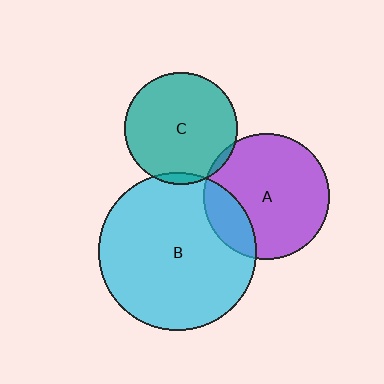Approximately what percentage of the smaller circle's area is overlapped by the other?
Approximately 20%.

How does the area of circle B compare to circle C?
Approximately 2.0 times.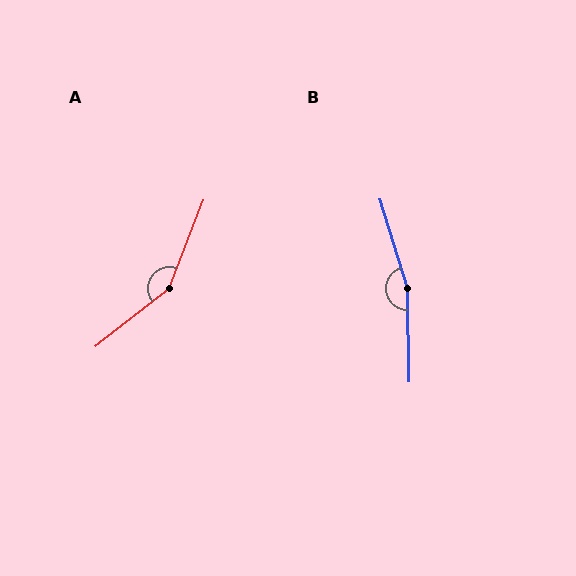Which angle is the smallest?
A, at approximately 149 degrees.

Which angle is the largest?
B, at approximately 164 degrees.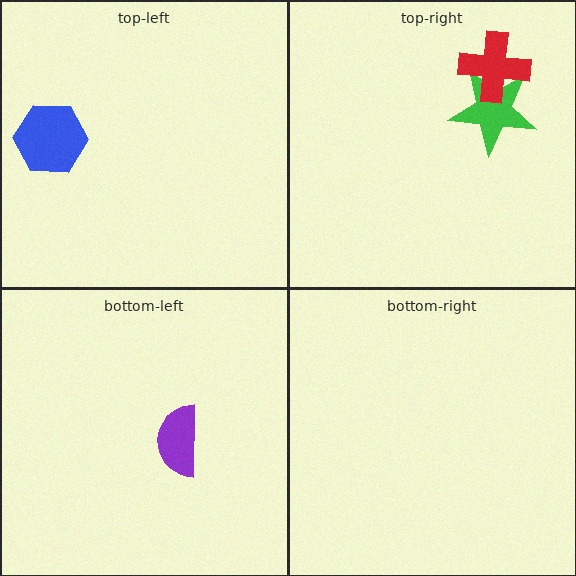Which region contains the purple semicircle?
The bottom-left region.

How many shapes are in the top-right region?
2.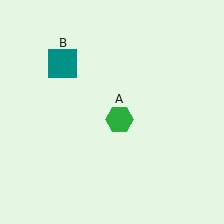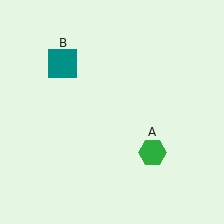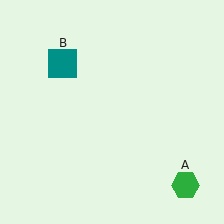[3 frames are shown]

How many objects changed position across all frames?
1 object changed position: green hexagon (object A).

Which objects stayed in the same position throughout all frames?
Teal square (object B) remained stationary.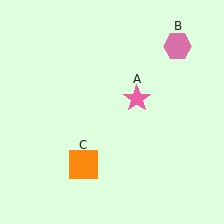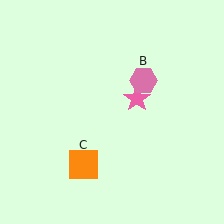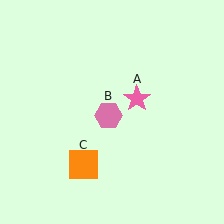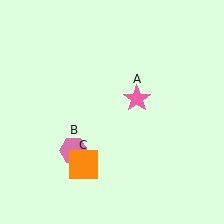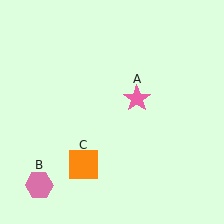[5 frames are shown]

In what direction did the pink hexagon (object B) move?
The pink hexagon (object B) moved down and to the left.